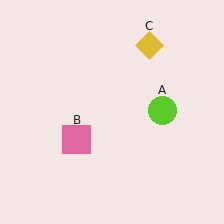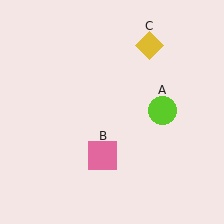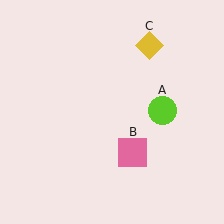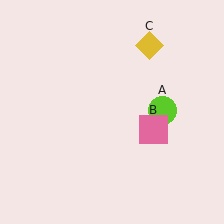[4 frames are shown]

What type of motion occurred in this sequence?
The pink square (object B) rotated counterclockwise around the center of the scene.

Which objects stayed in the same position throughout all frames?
Lime circle (object A) and yellow diamond (object C) remained stationary.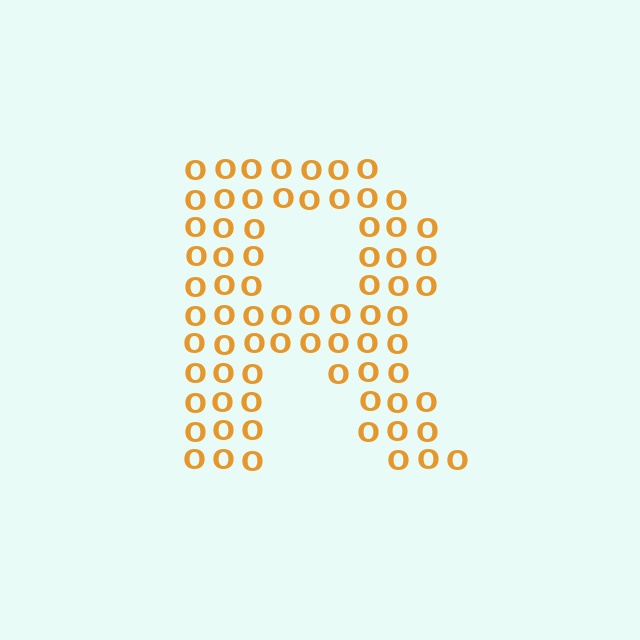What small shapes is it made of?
It is made of small letter O's.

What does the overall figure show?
The overall figure shows the letter R.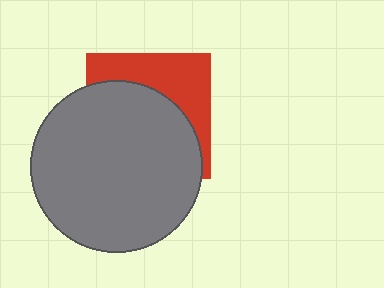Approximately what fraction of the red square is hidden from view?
Roughly 63% of the red square is hidden behind the gray circle.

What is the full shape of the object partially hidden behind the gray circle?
The partially hidden object is a red square.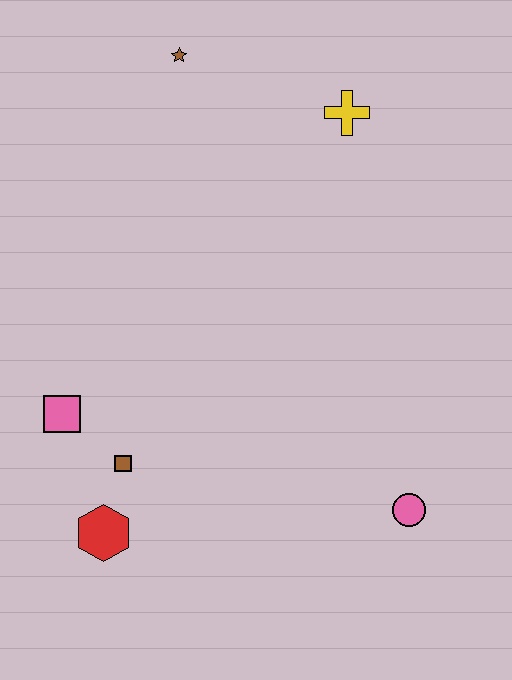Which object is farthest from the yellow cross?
The red hexagon is farthest from the yellow cross.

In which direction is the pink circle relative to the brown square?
The pink circle is to the right of the brown square.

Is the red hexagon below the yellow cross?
Yes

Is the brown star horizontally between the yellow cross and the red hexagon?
Yes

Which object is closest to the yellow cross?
The brown star is closest to the yellow cross.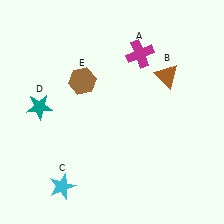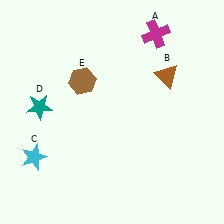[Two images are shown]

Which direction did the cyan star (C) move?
The cyan star (C) moved up.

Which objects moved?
The objects that moved are: the magenta cross (A), the cyan star (C).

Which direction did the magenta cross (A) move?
The magenta cross (A) moved up.